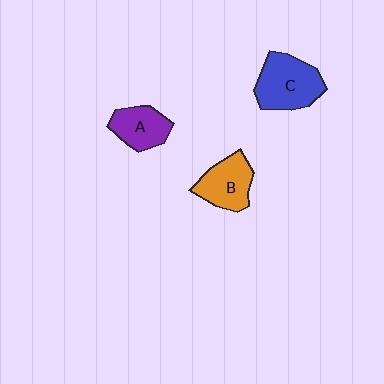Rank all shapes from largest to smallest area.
From largest to smallest: C (blue), B (orange), A (purple).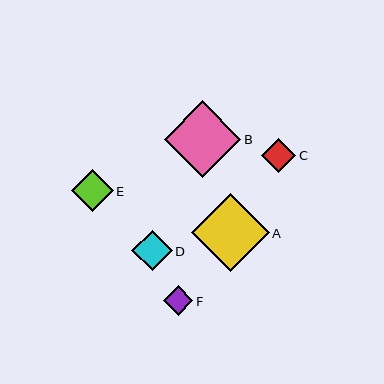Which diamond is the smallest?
Diamond F is the smallest with a size of approximately 30 pixels.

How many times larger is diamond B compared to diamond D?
Diamond B is approximately 1.9 times the size of diamond D.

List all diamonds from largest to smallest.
From largest to smallest: A, B, E, D, C, F.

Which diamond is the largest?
Diamond A is the largest with a size of approximately 78 pixels.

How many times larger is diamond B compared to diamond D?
Diamond B is approximately 1.9 times the size of diamond D.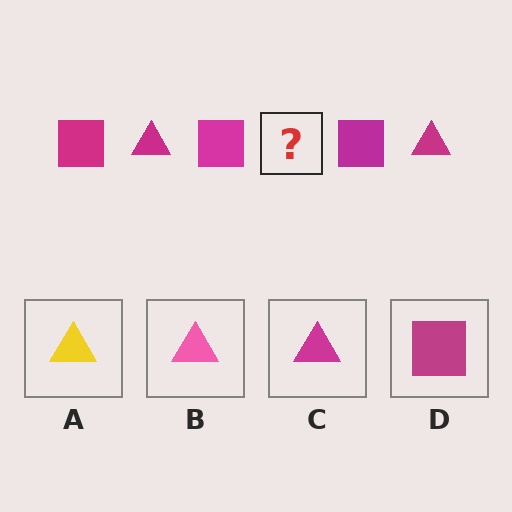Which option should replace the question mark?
Option C.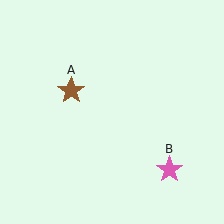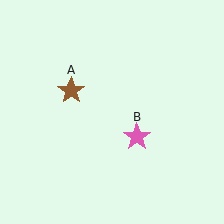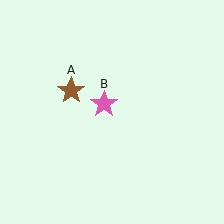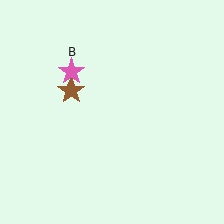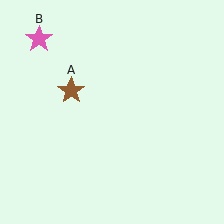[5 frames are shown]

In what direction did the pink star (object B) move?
The pink star (object B) moved up and to the left.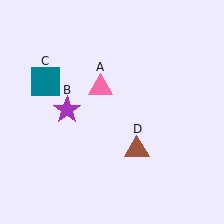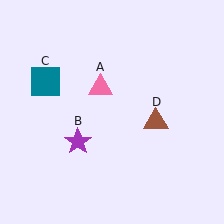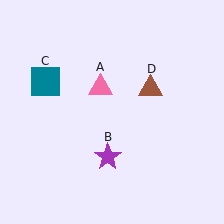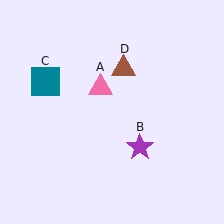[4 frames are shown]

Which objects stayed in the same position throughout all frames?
Pink triangle (object A) and teal square (object C) remained stationary.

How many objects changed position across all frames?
2 objects changed position: purple star (object B), brown triangle (object D).